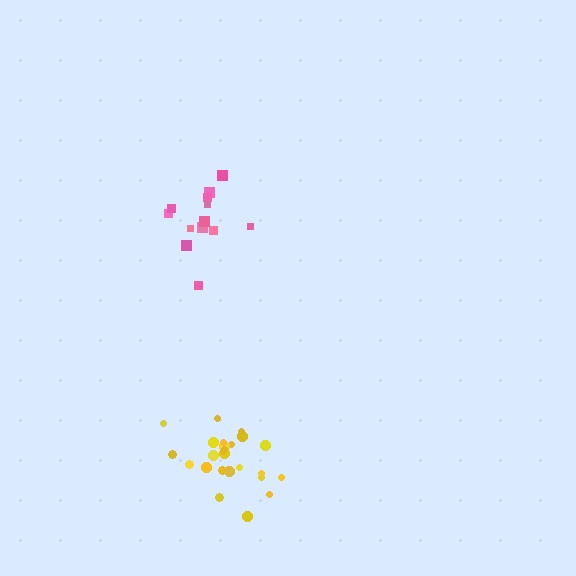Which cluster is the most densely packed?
Yellow.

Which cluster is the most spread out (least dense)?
Pink.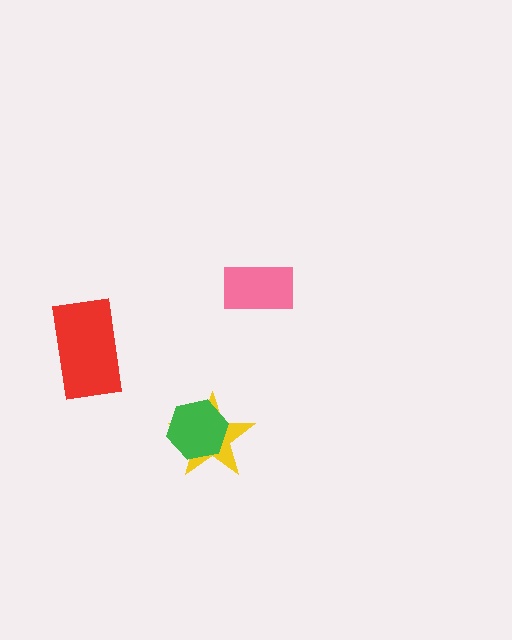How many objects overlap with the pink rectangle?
0 objects overlap with the pink rectangle.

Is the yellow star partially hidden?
Yes, it is partially covered by another shape.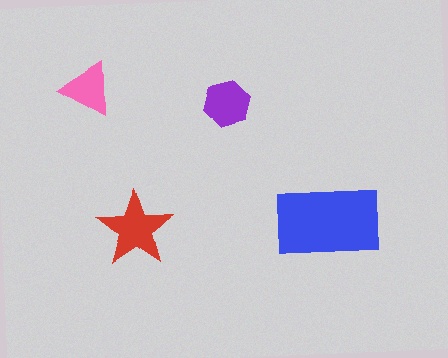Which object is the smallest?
The pink triangle.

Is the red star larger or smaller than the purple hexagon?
Larger.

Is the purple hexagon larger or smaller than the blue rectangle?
Smaller.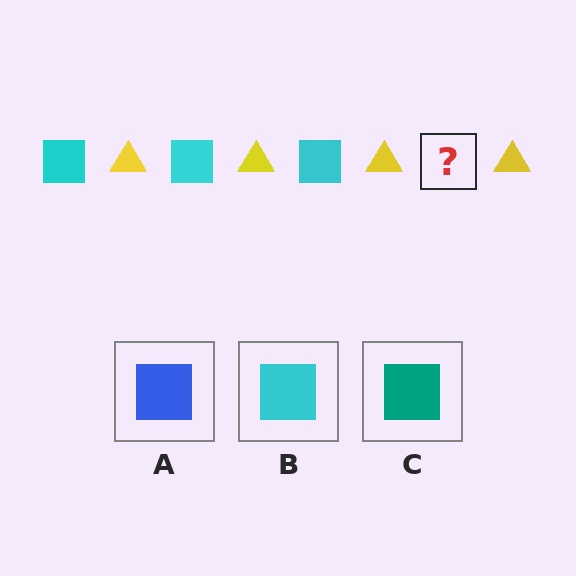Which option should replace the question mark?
Option B.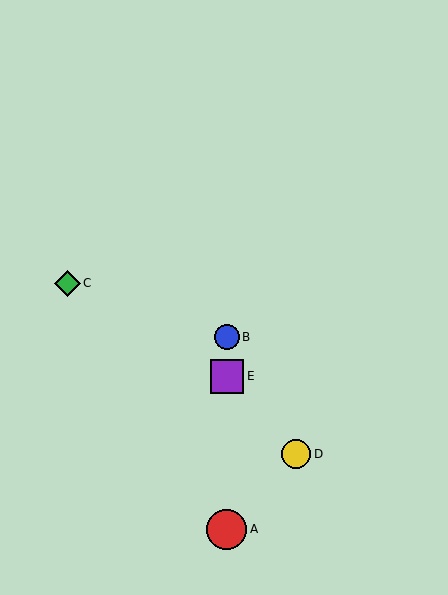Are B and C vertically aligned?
No, B is at x≈227 and C is at x≈67.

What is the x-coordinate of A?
Object A is at x≈227.